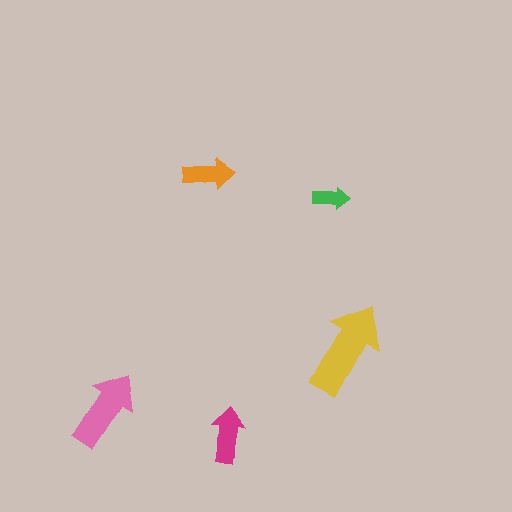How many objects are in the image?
There are 5 objects in the image.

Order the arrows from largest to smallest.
the yellow one, the pink one, the magenta one, the orange one, the green one.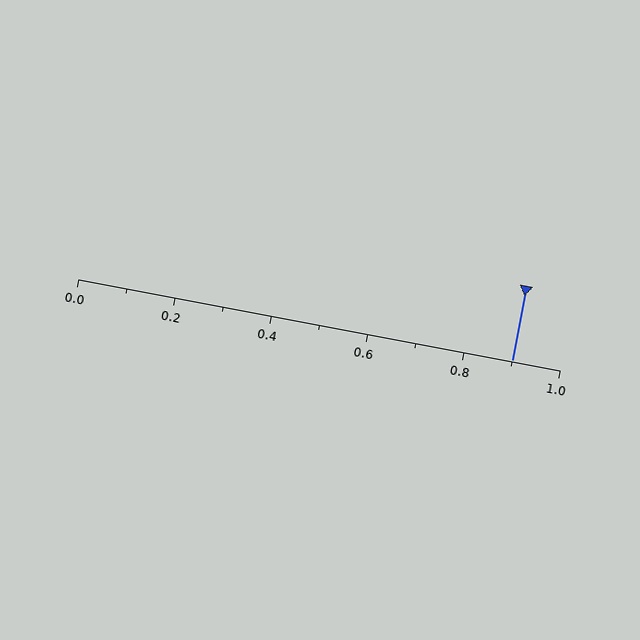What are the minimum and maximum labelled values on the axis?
The axis runs from 0.0 to 1.0.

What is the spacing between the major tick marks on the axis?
The major ticks are spaced 0.2 apart.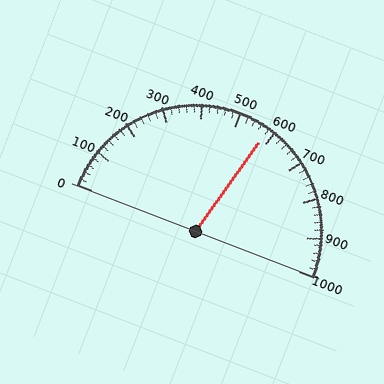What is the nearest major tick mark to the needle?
The nearest major tick mark is 600.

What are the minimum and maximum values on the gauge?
The gauge ranges from 0 to 1000.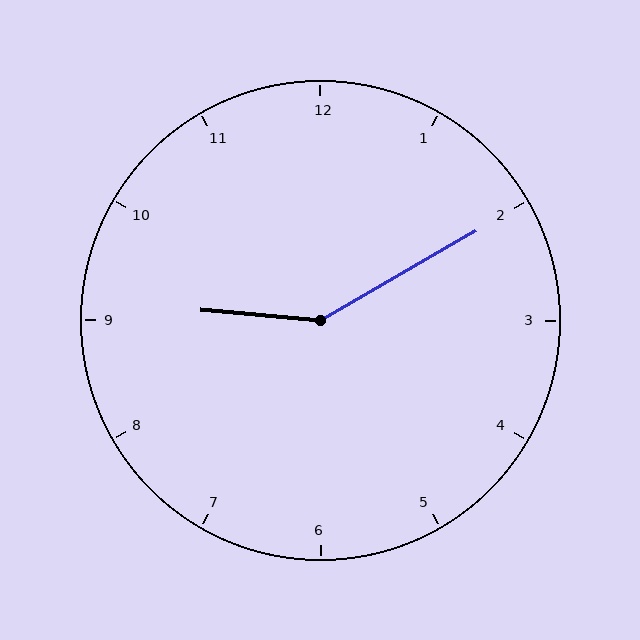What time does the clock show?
9:10.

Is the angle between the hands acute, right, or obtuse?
It is obtuse.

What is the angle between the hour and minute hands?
Approximately 145 degrees.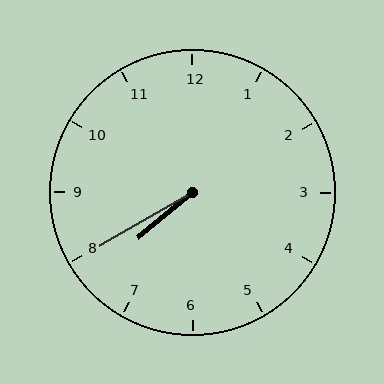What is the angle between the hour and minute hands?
Approximately 10 degrees.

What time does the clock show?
7:40.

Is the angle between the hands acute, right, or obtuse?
It is acute.